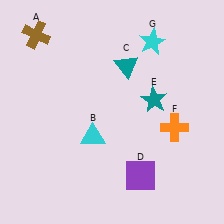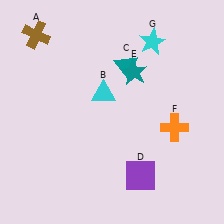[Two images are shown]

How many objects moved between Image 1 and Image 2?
2 objects moved between the two images.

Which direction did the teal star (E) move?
The teal star (E) moved up.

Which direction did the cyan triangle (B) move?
The cyan triangle (B) moved up.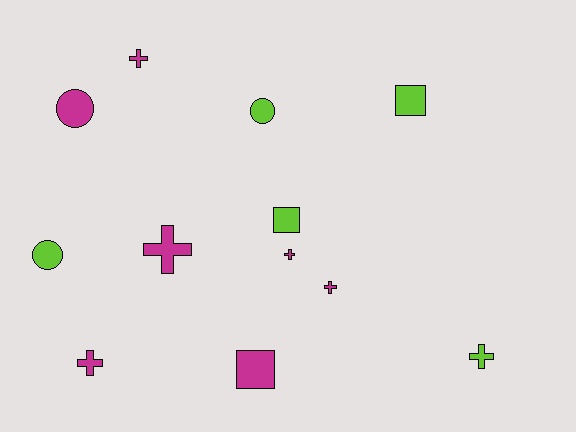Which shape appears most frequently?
Cross, with 6 objects.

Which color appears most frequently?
Magenta, with 7 objects.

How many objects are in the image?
There are 12 objects.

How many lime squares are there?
There are 2 lime squares.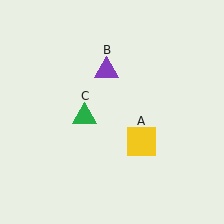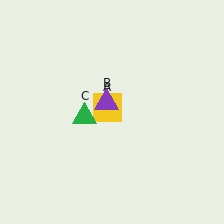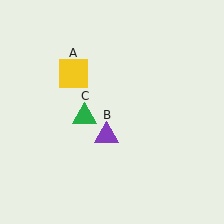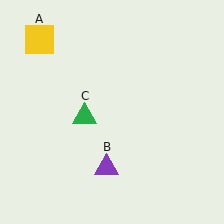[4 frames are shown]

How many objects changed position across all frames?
2 objects changed position: yellow square (object A), purple triangle (object B).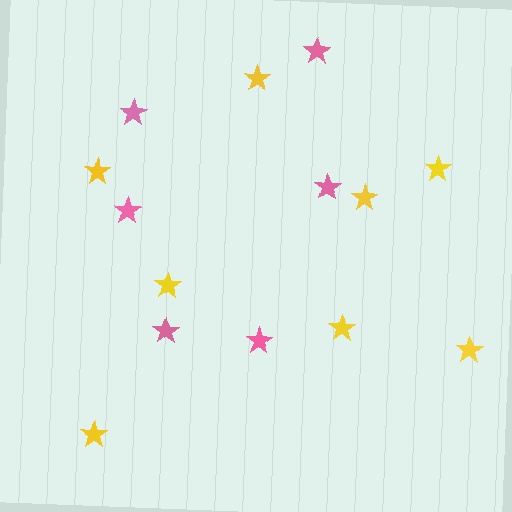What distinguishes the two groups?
There are 2 groups: one group of yellow stars (8) and one group of pink stars (6).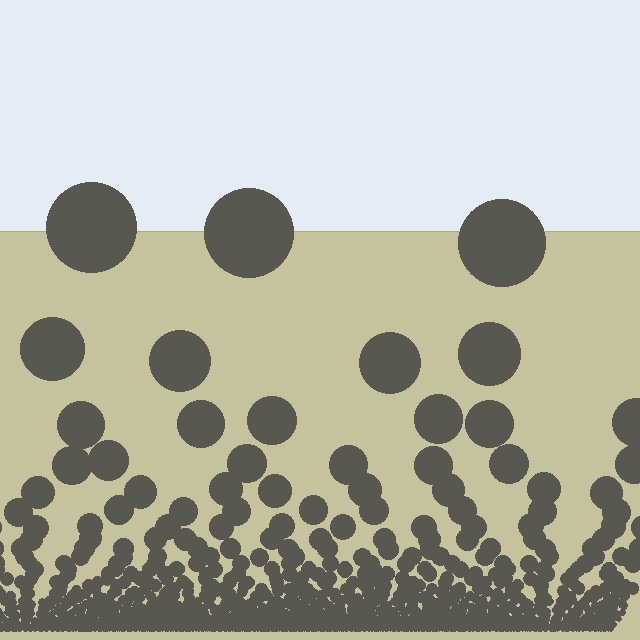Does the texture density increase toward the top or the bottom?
Density increases toward the bottom.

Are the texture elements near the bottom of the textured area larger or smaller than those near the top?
Smaller. The gradient is inverted — elements near the bottom are smaller and denser.